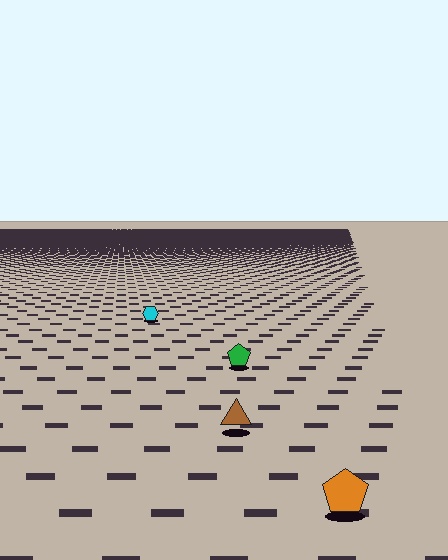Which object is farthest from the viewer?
The cyan hexagon is farthest from the viewer. It appears smaller and the ground texture around it is denser.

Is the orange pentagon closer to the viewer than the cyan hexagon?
Yes. The orange pentagon is closer — you can tell from the texture gradient: the ground texture is coarser near it.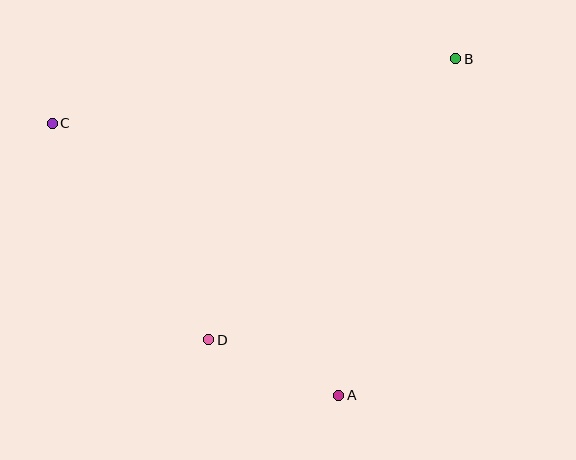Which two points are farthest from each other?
Points B and C are farthest from each other.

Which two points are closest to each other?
Points A and D are closest to each other.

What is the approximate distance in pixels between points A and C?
The distance between A and C is approximately 395 pixels.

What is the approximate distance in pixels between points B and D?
The distance between B and D is approximately 374 pixels.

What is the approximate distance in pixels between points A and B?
The distance between A and B is approximately 356 pixels.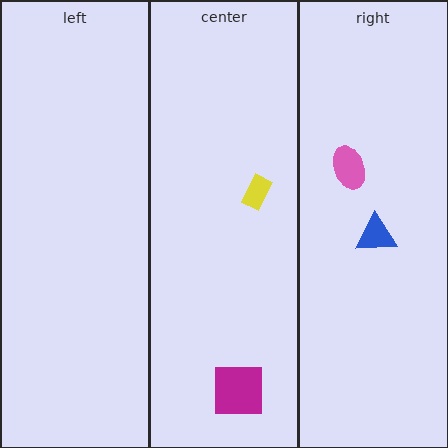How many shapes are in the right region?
2.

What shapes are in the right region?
The pink ellipse, the blue triangle.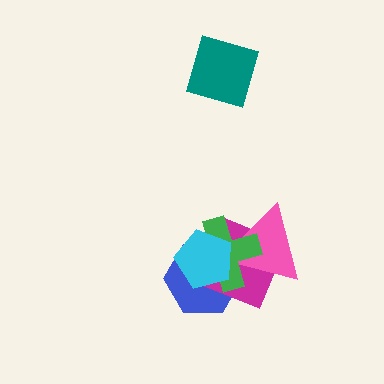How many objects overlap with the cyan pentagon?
4 objects overlap with the cyan pentagon.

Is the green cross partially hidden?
Yes, it is partially covered by another shape.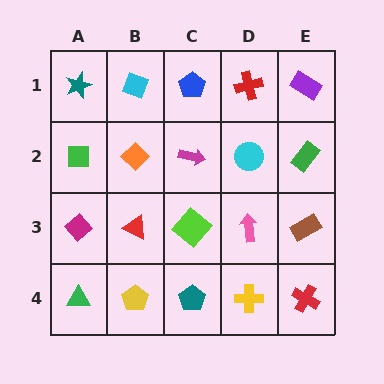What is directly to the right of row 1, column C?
A red cross.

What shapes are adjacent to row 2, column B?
A cyan diamond (row 1, column B), a red triangle (row 3, column B), a green square (row 2, column A), a magenta arrow (row 2, column C).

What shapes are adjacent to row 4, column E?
A brown rectangle (row 3, column E), a yellow cross (row 4, column D).